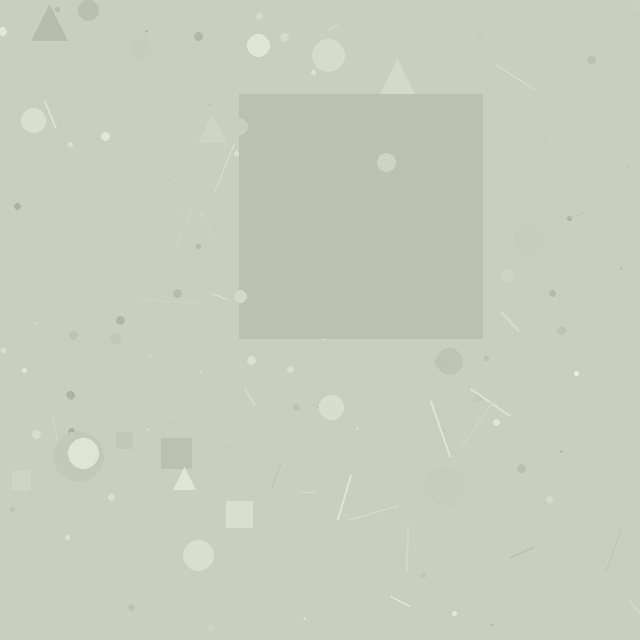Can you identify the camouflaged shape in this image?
The camouflaged shape is a square.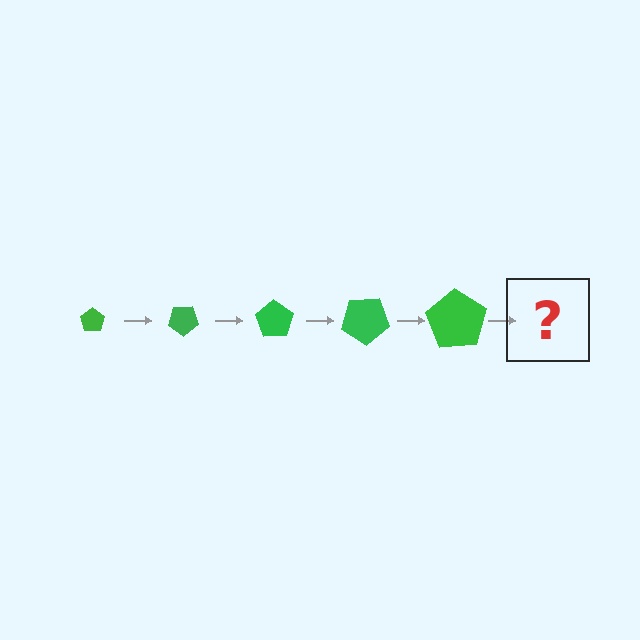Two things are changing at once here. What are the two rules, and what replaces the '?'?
The two rules are that the pentagon grows larger each step and it rotates 35 degrees each step. The '?' should be a pentagon, larger than the previous one and rotated 175 degrees from the start.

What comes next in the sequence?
The next element should be a pentagon, larger than the previous one and rotated 175 degrees from the start.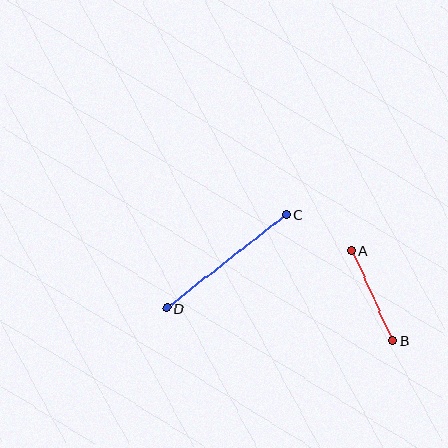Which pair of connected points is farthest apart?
Points C and D are farthest apart.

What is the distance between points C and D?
The distance is approximately 152 pixels.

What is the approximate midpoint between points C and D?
The midpoint is at approximately (227, 261) pixels.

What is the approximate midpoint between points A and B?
The midpoint is at approximately (372, 296) pixels.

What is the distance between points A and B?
The distance is approximately 99 pixels.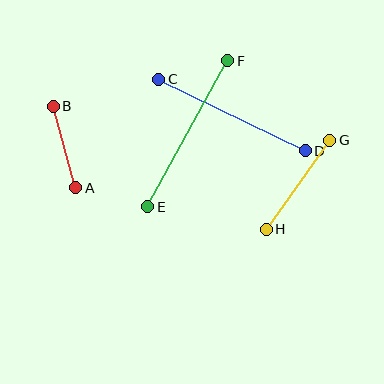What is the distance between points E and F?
The distance is approximately 166 pixels.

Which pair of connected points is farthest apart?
Points E and F are farthest apart.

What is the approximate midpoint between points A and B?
The midpoint is at approximately (64, 147) pixels.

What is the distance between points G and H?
The distance is approximately 109 pixels.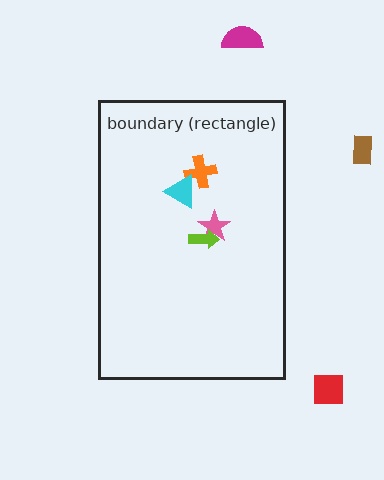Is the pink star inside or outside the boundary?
Inside.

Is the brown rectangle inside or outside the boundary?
Outside.